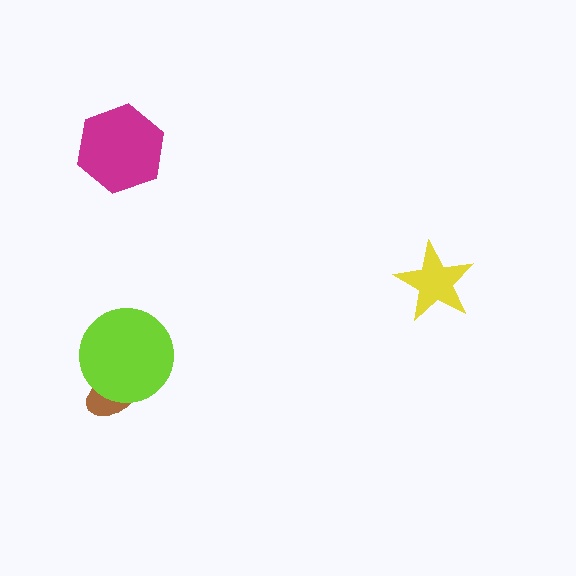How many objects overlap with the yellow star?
0 objects overlap with the yellow star.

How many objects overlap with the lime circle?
1 object overlaps with the lime circle.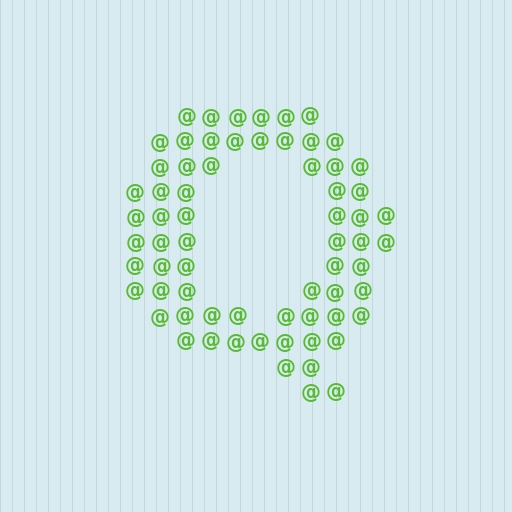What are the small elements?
The small elements are at signs.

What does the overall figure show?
The overall figure shows the letter Q.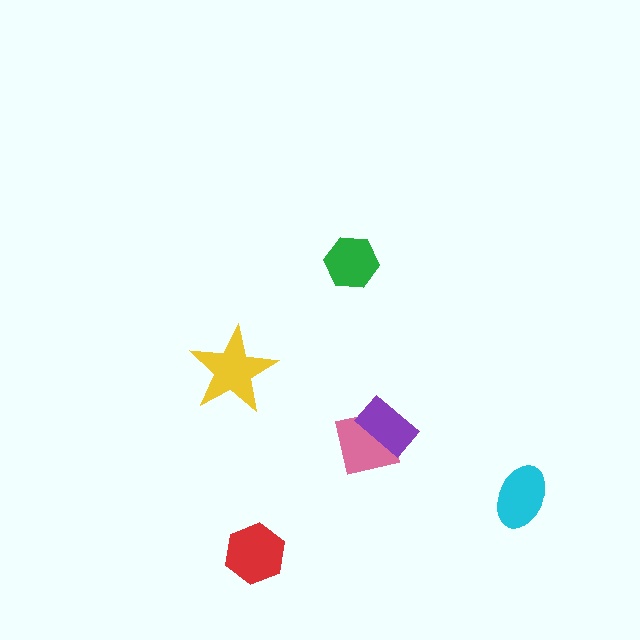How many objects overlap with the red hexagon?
0 objects overlap with the red hexagon.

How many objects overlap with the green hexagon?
0 objects overlap with the green hexagon.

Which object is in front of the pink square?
The purple rectangle is in front of the pink square.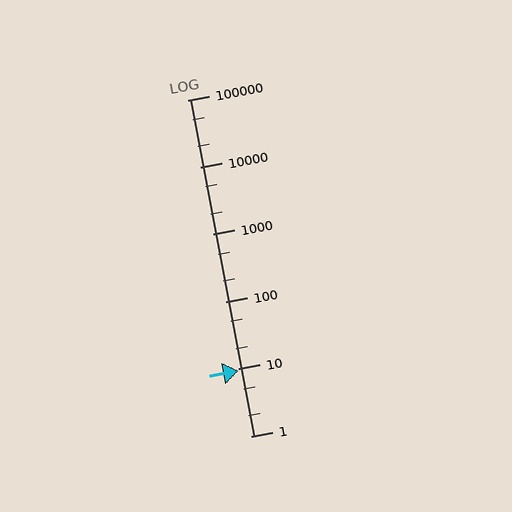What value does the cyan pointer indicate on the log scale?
The pointer indicates approximately 9.5.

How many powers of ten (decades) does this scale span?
The scale spans 5 decades, from 1 to 100000.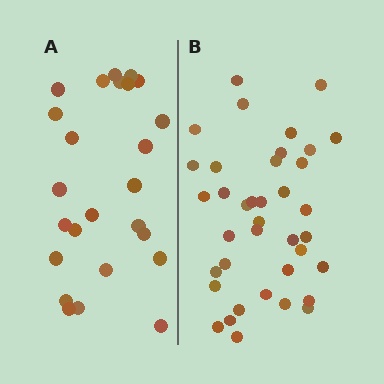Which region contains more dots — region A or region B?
Region B (the right region) has more dots.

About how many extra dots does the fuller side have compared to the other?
Region B has approximately 15 more dots than region A.